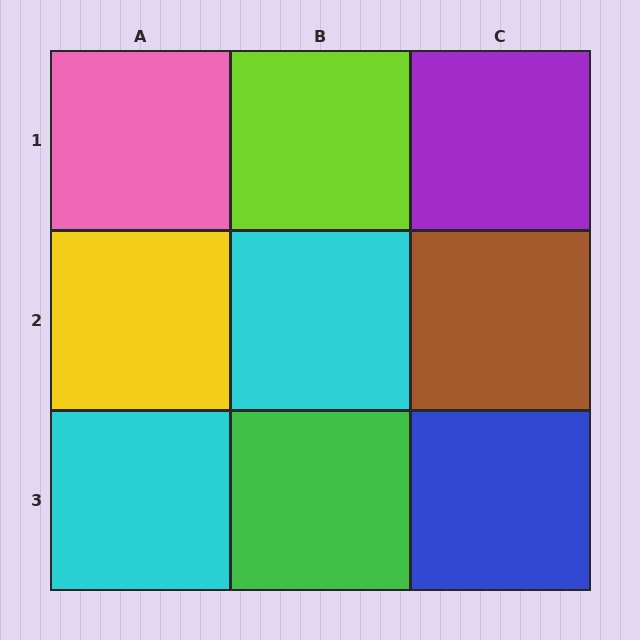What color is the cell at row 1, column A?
Pink.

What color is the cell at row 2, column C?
Brown.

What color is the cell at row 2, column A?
Yellow.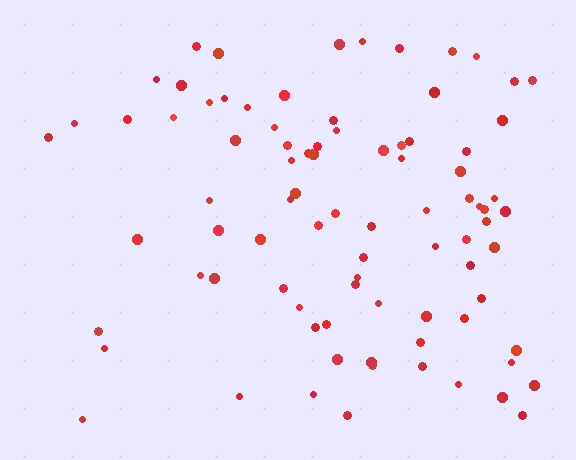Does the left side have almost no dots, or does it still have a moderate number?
Still a moderate number, just noticeably fewer than the right.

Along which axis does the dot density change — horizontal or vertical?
Horizontal.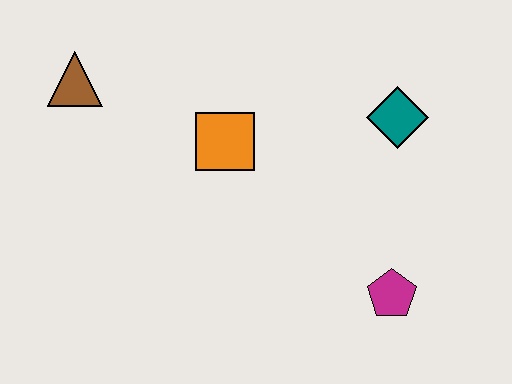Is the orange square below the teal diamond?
Yes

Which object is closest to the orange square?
The brown triangle is closest to the orange square.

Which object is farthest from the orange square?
The magenta pentagon is farthest from the orange square.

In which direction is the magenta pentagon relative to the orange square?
The magenta pentagon is to the right of the orange square.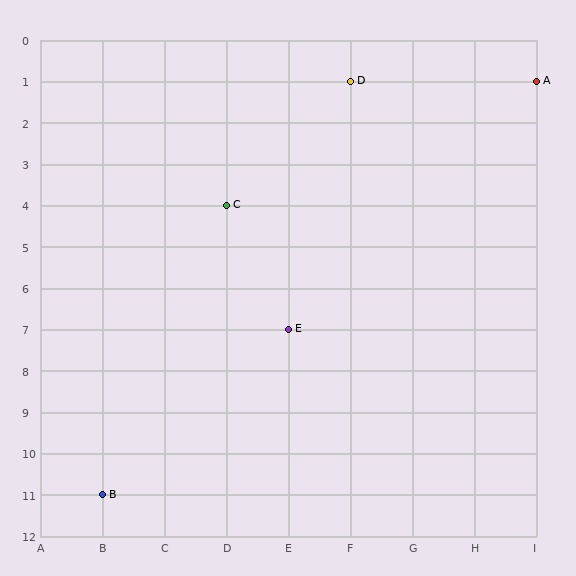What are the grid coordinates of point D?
Point D is at grid coordinates (F, 1).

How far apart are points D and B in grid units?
Points D and B are 4 columns and 10 rows apart (about 10.8 grid units diagonally).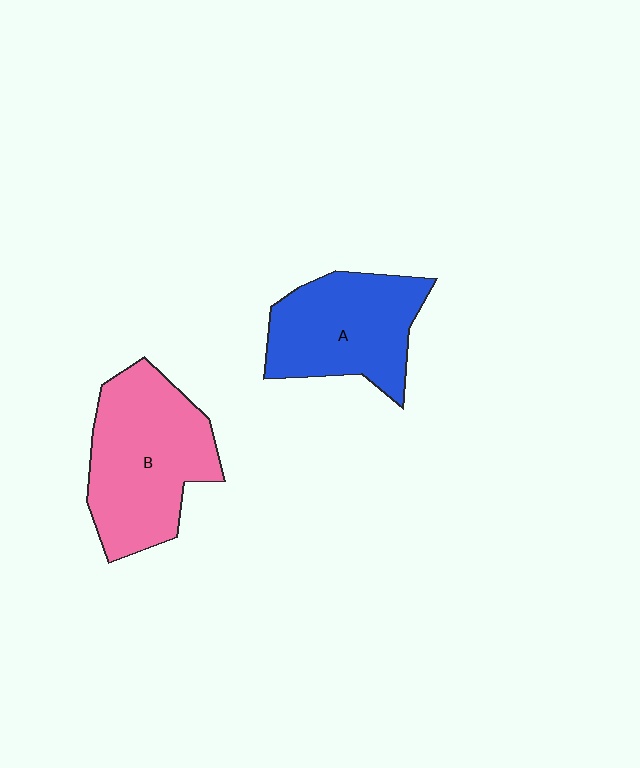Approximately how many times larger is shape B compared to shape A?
Approximately 1.2 times.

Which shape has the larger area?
Shape B (pink).